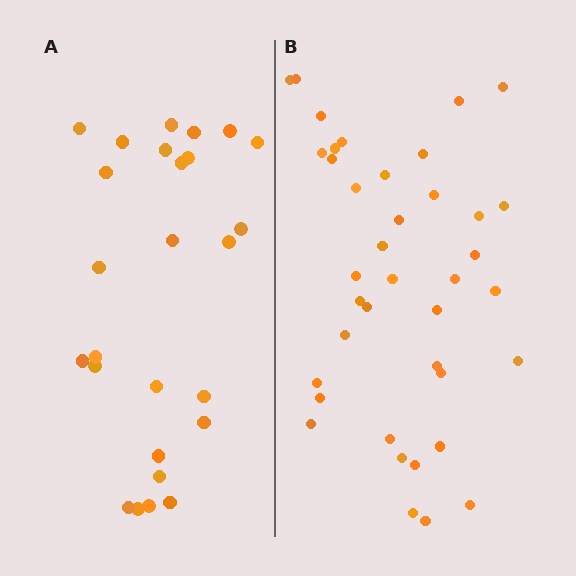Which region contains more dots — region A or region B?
Region B (the right region) has more dots.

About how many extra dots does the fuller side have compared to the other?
Region B has approximately 15 more dots than region A.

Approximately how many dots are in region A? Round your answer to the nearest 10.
About 30 dots. (The exact count is 26, which rounds to 30.)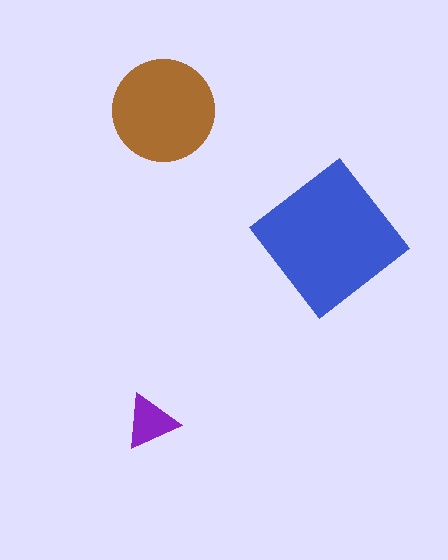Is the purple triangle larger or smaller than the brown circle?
Smaller.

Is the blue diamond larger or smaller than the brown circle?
Larger.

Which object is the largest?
The blue diamond.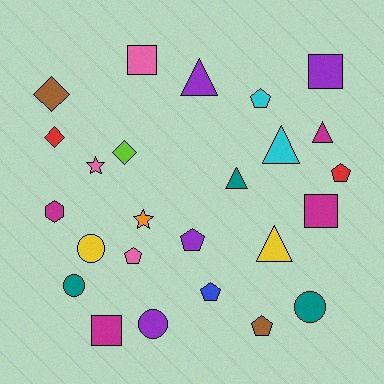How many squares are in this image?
There are 4 squares.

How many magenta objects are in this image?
There are 4 magenta objects.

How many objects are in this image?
There are 25 objects.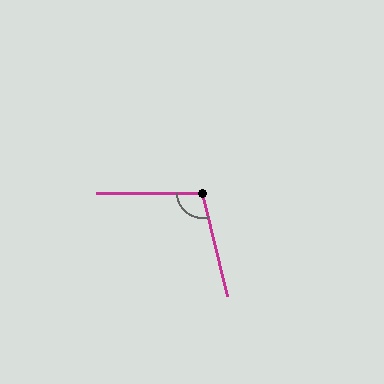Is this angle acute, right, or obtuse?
It is obtuse.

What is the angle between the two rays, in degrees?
Approximately 103 degrees.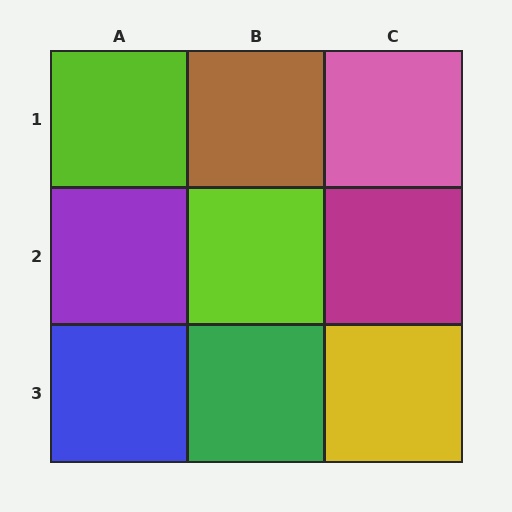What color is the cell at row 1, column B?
Brown.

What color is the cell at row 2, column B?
Lime.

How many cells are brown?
1 cell is brown.